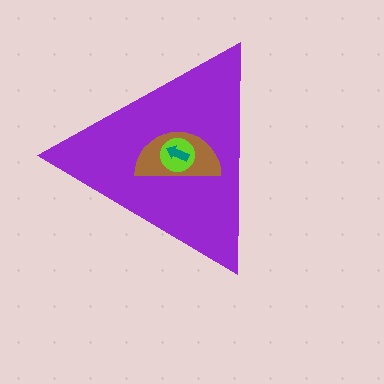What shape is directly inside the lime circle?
The teal arrow.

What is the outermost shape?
The purple triangle.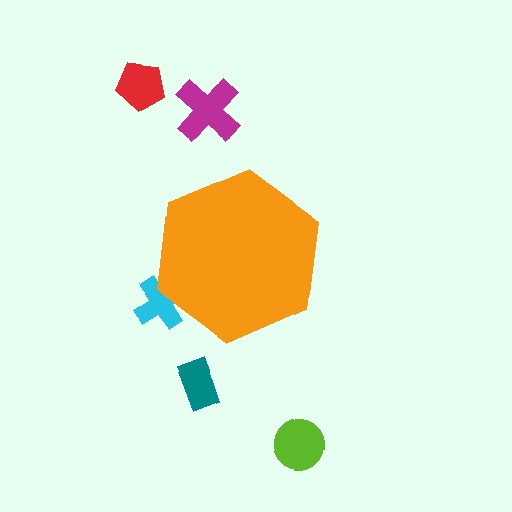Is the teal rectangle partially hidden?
No, the teal rectangle is fully visible.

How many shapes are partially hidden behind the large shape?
1 shape is partially hidden.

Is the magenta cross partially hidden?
No, the magenta cross is fully visible.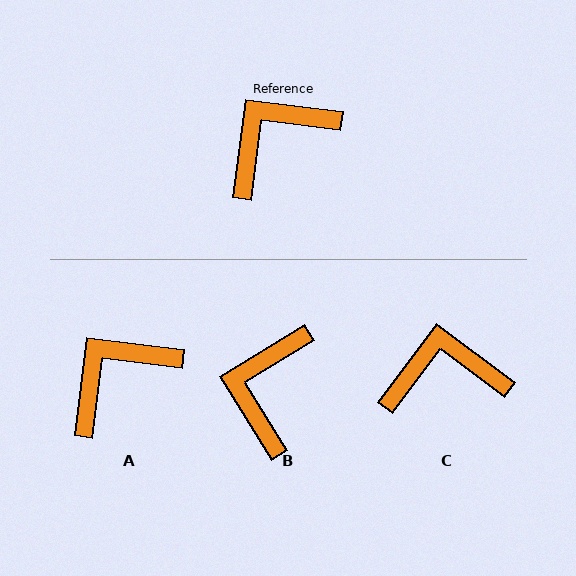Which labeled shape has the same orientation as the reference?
A.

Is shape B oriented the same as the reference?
No, it is off by about 39 degrees.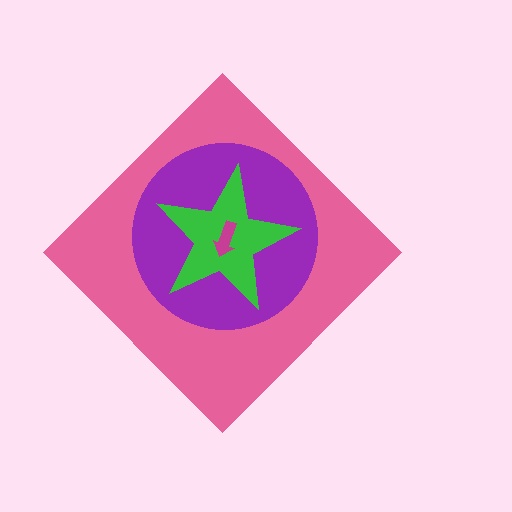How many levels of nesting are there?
4.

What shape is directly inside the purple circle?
The green star.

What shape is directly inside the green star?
The magenta arrow.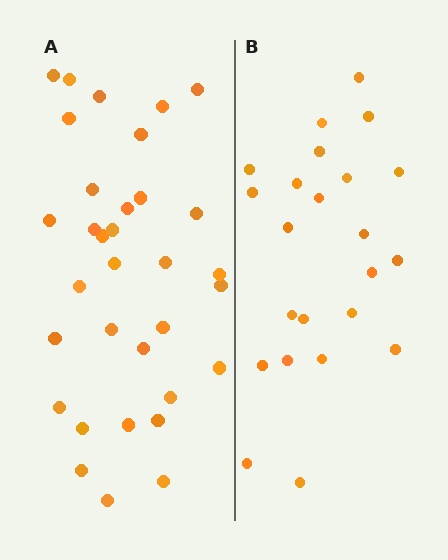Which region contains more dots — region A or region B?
Region A (the left region) has more dots.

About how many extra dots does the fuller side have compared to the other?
Region A has roughly 10 or so more dots than region B.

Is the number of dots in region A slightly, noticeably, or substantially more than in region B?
Region A has noticeably more, but not dramatically so. The ratio is roughly 1.4 to 1.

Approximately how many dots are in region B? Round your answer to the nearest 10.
About 20 dots. (The exact count is 23, which rounds to 20.)